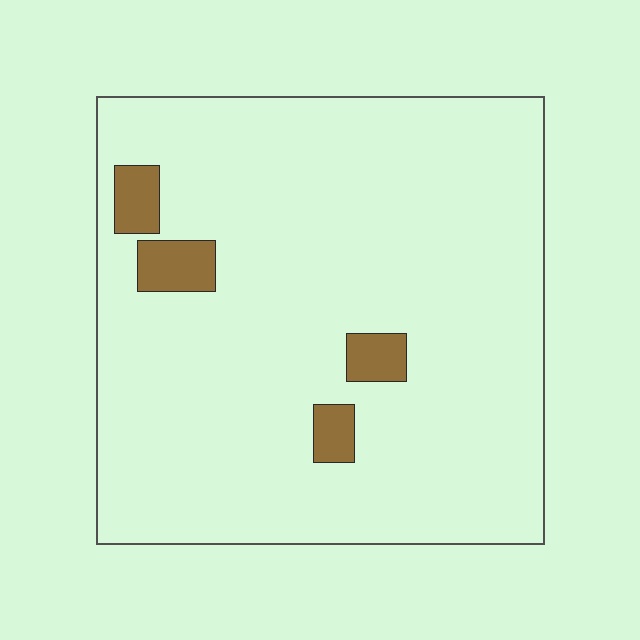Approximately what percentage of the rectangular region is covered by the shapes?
Approximately 5%.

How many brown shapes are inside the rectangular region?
4.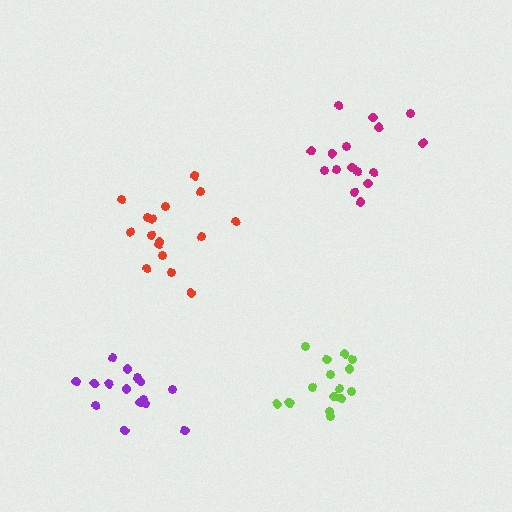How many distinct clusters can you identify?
There are 4 distinct clusters.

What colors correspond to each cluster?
The clusters are colored: magenta, lime, purple, red.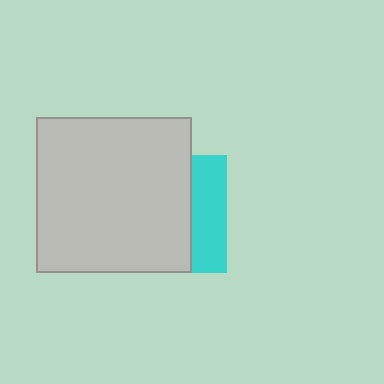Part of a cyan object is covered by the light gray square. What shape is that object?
It is a square.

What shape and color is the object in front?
The object in front is a light gray square.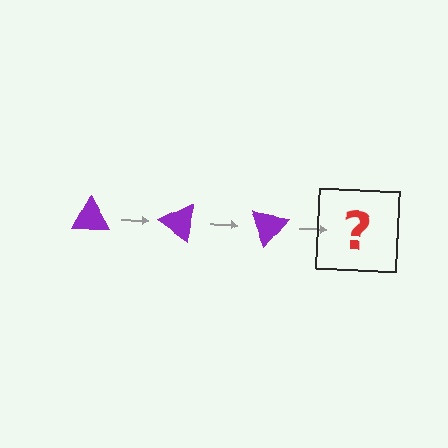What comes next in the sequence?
The next element should be a purple triangle rotated 105 degrees.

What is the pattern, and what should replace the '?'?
The pattern is that the triangle rotates 35 degrees each step. The '?' should be a purple triangle rotated 105 degrees.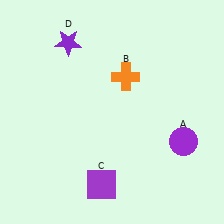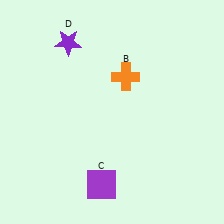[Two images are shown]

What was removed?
The purple circle (A) was removed in Image 2.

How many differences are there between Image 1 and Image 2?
There is 1 difference between the two images.